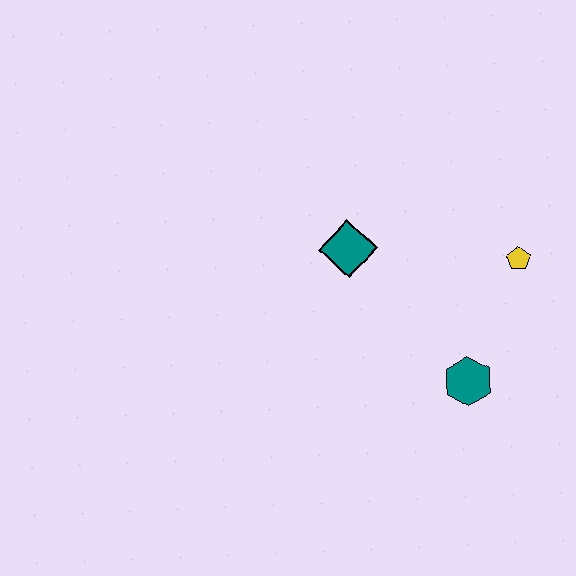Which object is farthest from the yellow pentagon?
The teal diamond is farthest from the yellow pentagon.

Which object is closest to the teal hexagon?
The yellow pentagon is closest to the teal hexagon.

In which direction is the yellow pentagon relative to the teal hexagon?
The yellow pentagon is above the teal hexagon.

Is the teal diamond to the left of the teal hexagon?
Yes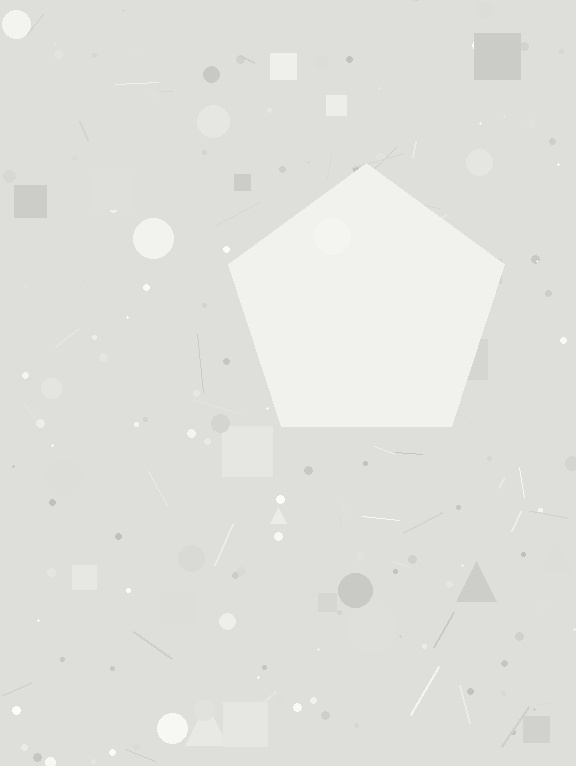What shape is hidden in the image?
A pentagon is hidden in the image.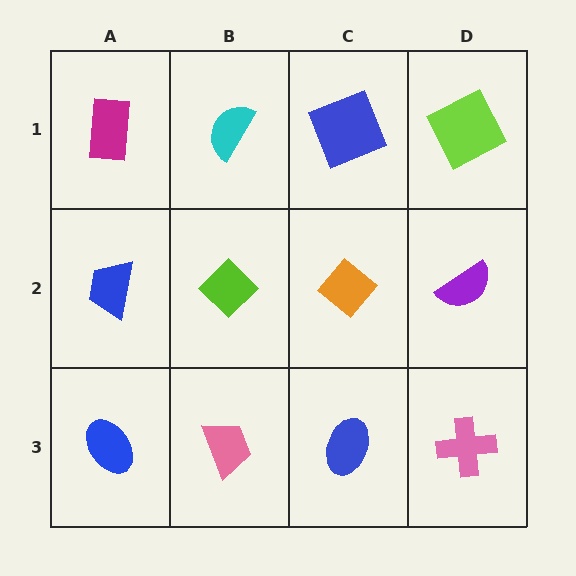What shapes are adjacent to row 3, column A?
A blue trapezoid (row 2, column A), a pink trapezoid (row 3, column B).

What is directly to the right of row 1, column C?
A lime square.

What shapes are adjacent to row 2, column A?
A magenta rectangle (row 1, column A), a blue ellipse (row 3, column A), a lime diamond (row 2, column B).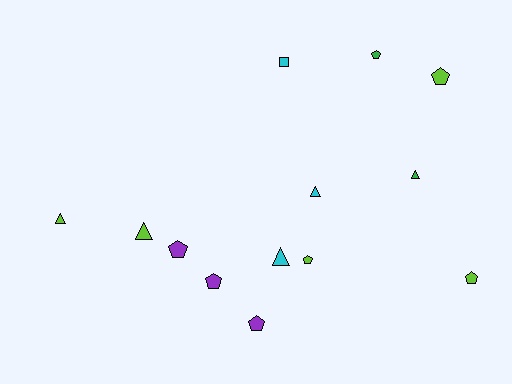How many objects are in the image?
There are 13 objects.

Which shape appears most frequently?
Pentagon, with 7 objects.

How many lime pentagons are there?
There are 3 lime pentagons.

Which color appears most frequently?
Lime, with 5 objects.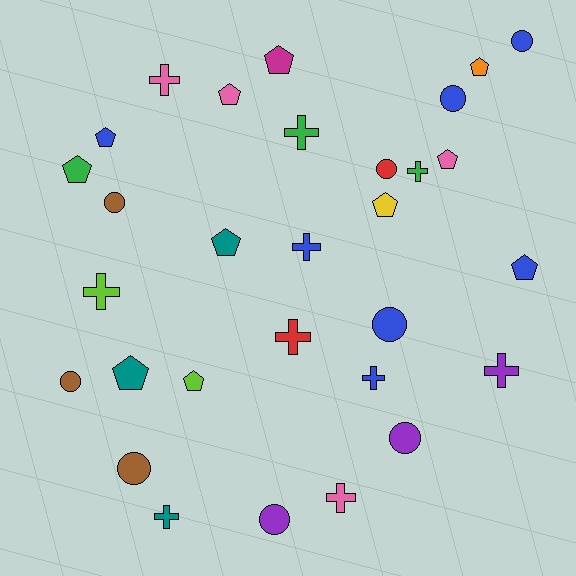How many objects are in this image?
There are 30 objects.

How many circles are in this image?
There are 9 circles.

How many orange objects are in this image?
There is 1 orange object.